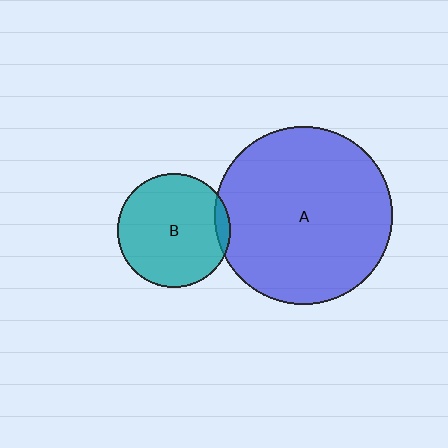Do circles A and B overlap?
Yes.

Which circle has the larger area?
Circle A (blue).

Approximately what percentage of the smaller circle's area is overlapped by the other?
Approximately 5%.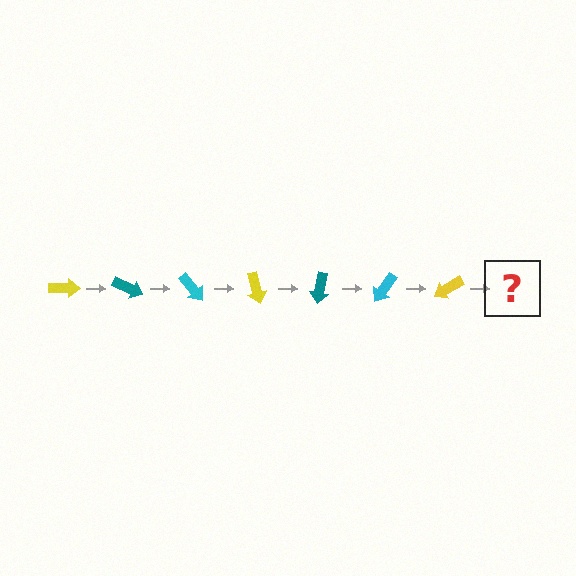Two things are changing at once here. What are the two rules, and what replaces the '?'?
The two rules are that it rotates 25 degrees each step and the color cycles through yellow, teal, and cyan. The '?' should be a teal arrow, rotated 175 degrees from the start.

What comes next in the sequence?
The next element should be a teal arrow, rotated 175 degrees from the start.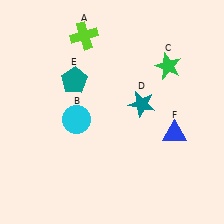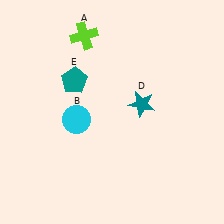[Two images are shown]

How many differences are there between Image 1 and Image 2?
There are 2 differences between the two images.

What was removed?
The green star (C), the blue triangle (F) were removed in Image 2.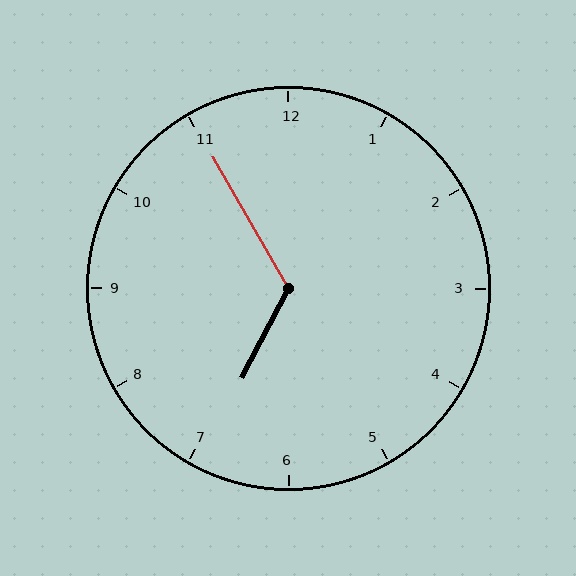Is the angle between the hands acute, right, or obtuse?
It is obtuse.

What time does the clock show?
6:55.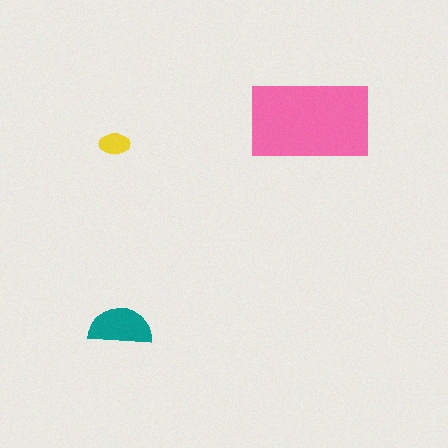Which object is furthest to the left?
The yellow ellipse is leftmost.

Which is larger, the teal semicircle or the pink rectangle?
The pink rectangle.